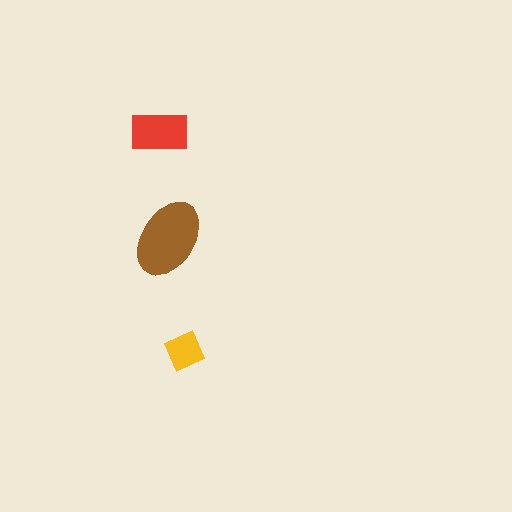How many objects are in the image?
There are 3 objects in the image.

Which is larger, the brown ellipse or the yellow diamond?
The brown ellipse.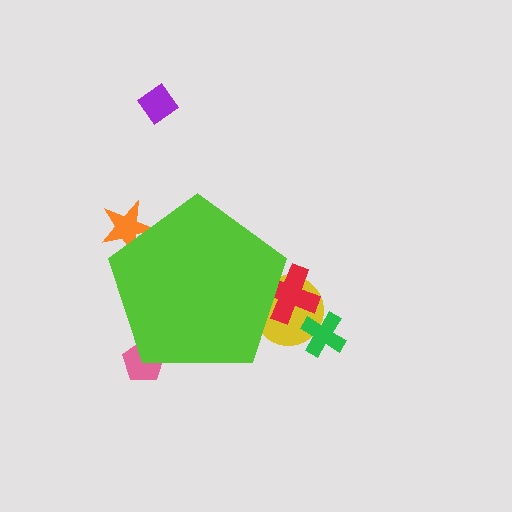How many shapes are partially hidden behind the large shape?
4 shapes are partially hidden.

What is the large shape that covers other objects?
A lime pentagon.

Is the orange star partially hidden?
Yes, the orange star is partially hidden behind the lime pentagon.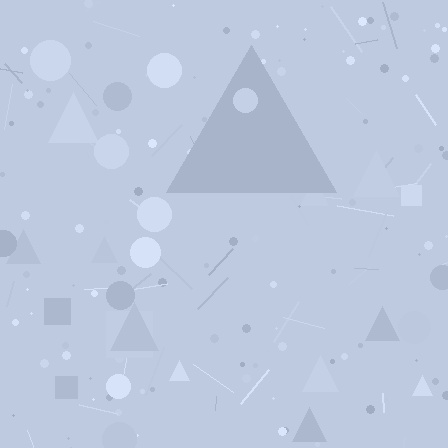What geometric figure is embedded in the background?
A triangle is embedded in the background.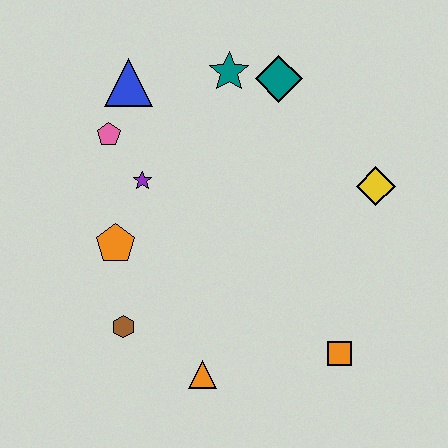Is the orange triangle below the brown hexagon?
Yes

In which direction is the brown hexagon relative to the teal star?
The brown hexagon is below the teal star.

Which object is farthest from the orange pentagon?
The yellow diamond is farthest from the orange pentagon.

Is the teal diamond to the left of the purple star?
No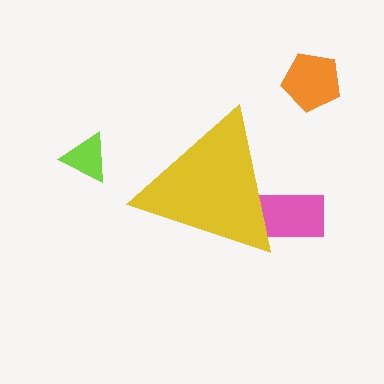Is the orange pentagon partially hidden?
No, the orange pentagon is fully visible.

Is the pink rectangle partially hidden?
Yes, the pink rectangle is partially hidden behind the yellow triangle.